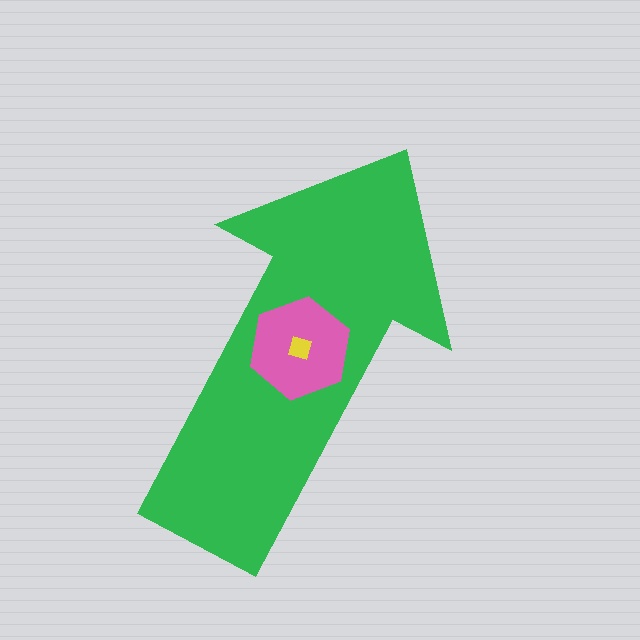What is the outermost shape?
The green arrow.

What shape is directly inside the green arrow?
The pink hexagon.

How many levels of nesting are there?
3.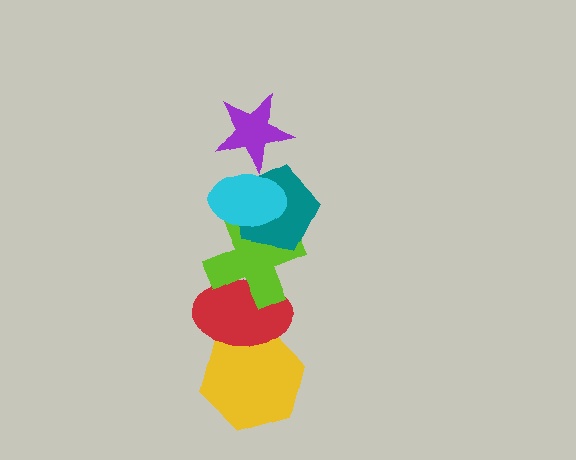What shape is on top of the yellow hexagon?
The red ellipse is on top of the yellow hexagon.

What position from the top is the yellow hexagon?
The yellow hexagon is 6th from the top.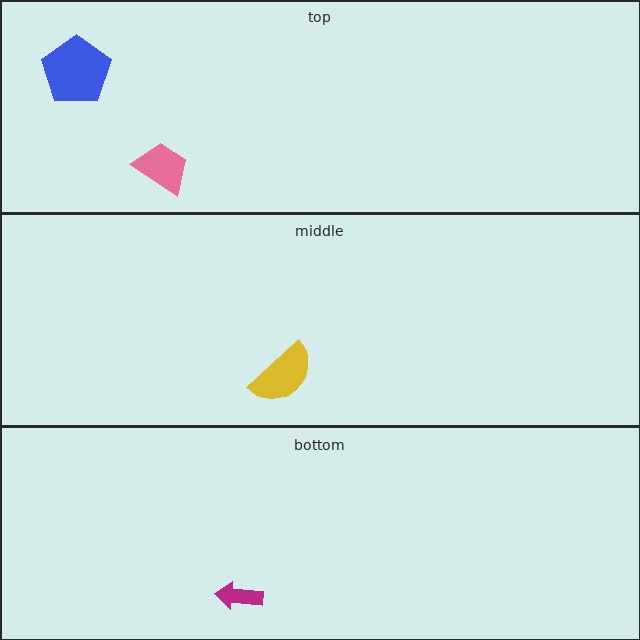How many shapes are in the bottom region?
1.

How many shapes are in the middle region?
1.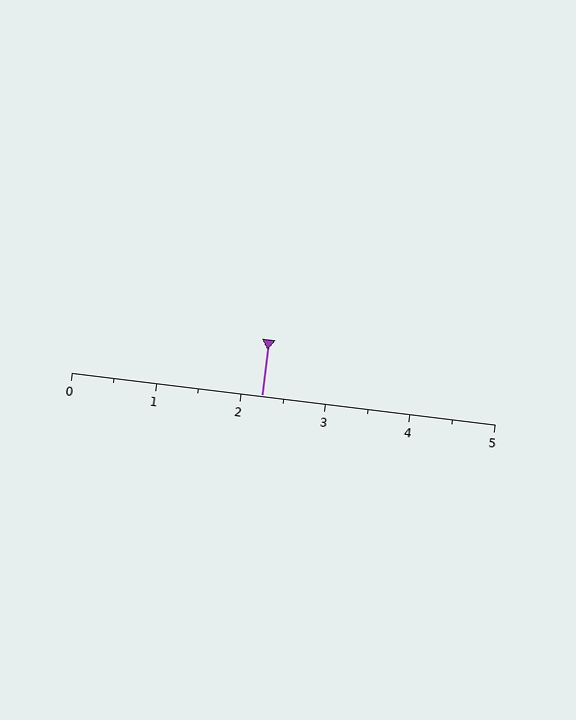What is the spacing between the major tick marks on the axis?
The major ticks are spaced 1 apart.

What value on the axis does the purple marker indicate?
The marker indicates approximately 2.2.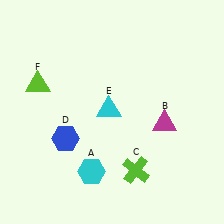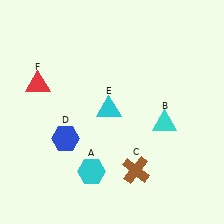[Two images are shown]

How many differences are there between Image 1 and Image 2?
There are 3 differences between the two images.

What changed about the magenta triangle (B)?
In Image 1, B is magenta. In Image 2, it changed to cyan.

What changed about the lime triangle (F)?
In Image 1, F is lime. In Image 2, it changed to red.